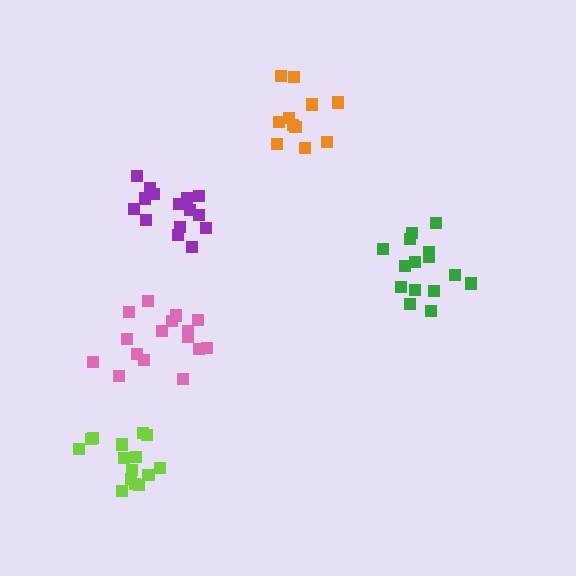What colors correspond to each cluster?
The clusters are colored: purple, pink, lime, green, orange.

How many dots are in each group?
Group 1: 15 dots, Group 2: 16 dots, Group 3: 15 dots, Group 4: 15 dots, Group 5: 11 dots (72 total).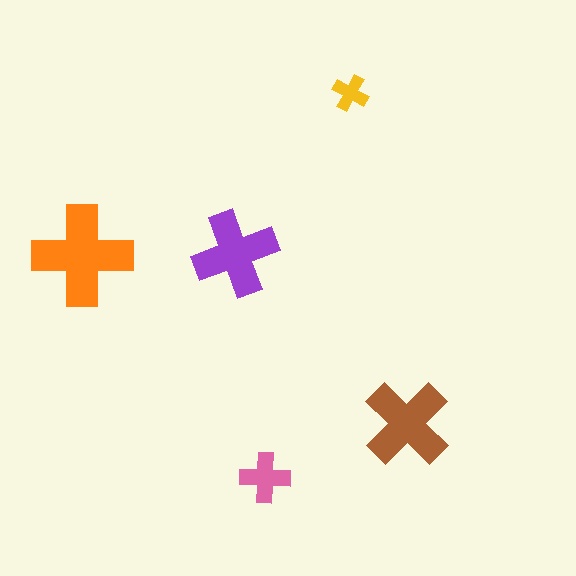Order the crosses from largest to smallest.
the orange one, the brown one, the purple one, the pink one, the yellow one.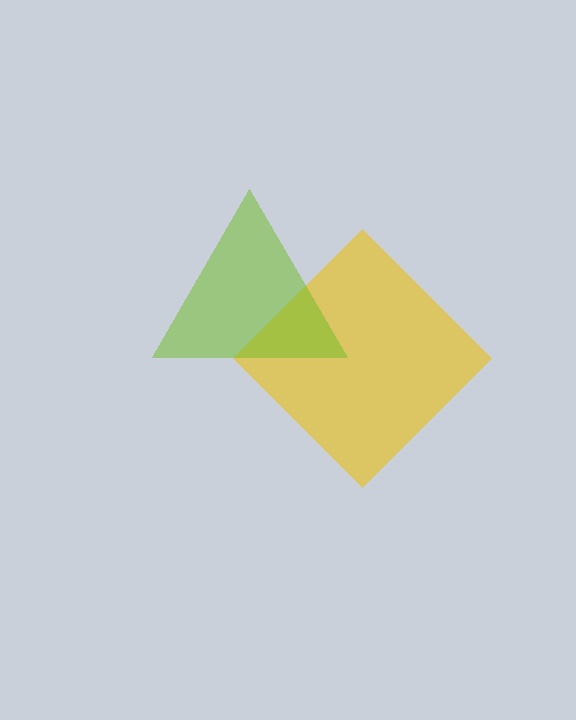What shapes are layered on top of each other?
The layered shapes are: a yellow diamond, a lime triangle.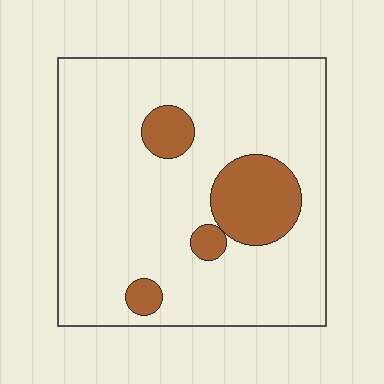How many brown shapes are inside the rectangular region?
4.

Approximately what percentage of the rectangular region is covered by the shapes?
Approximately 15%.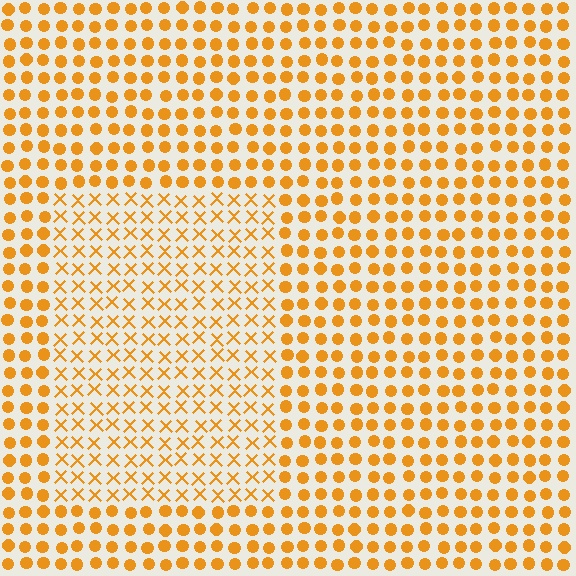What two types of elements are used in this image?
The image uses X marks inside the rectangle region and circles outside it.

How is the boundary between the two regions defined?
The boundary is defined by a change in element shape: X marks inside vs. circles outside. All elements share the same color and spacing.